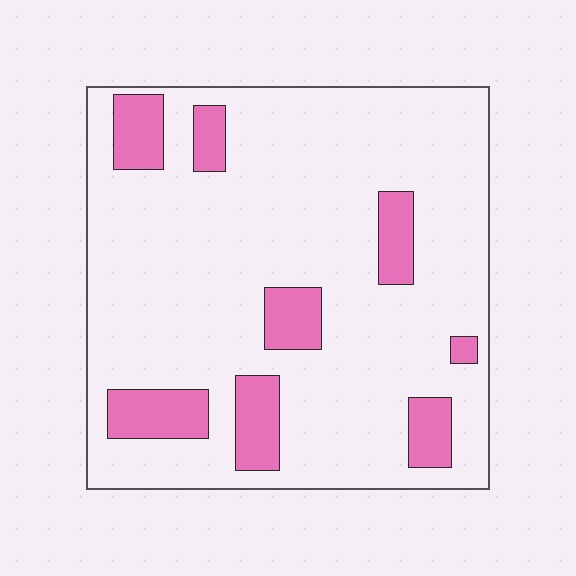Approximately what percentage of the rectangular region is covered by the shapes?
Approximately 15%.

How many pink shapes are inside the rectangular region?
8.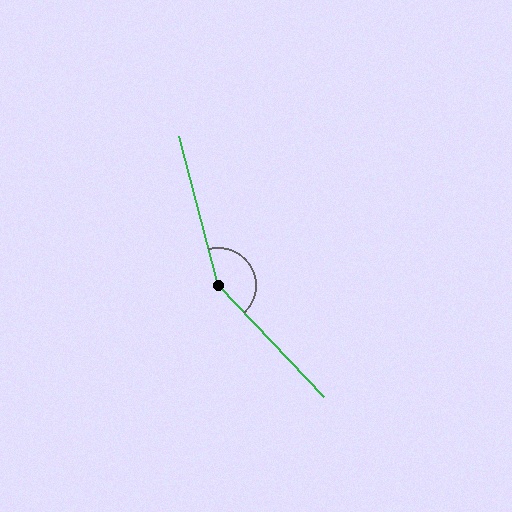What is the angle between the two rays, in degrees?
Approximately 151 degrees.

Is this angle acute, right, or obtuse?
It is obtuse.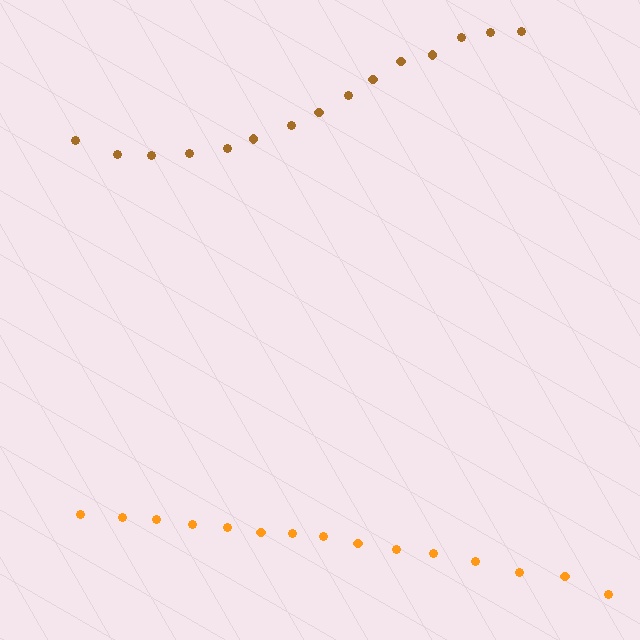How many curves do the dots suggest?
There are 2 distinct paths.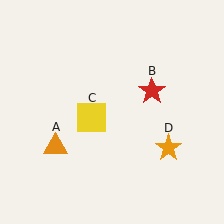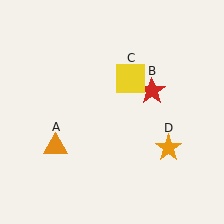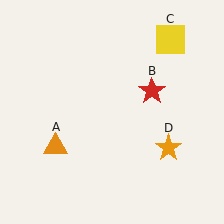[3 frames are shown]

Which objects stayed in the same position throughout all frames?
Orange triangle (object A) and red star (object B) and orange star (object D) remained stationary.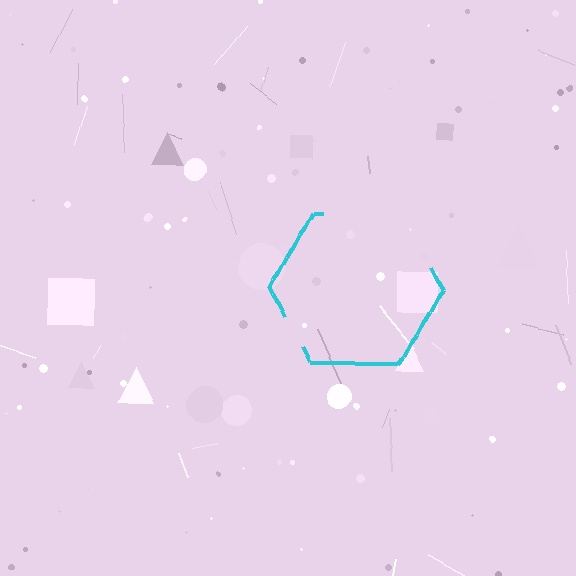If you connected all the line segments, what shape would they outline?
They would outline a hexagon.